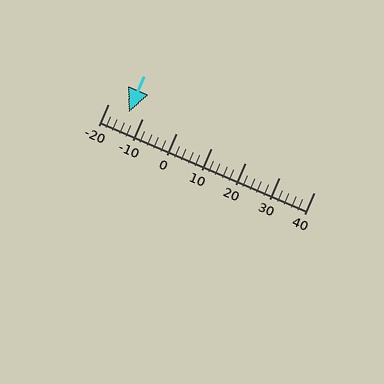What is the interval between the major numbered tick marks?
The major tick marks are spaced 10 units apart.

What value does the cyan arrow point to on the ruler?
The cyan arrow points to approximately -14.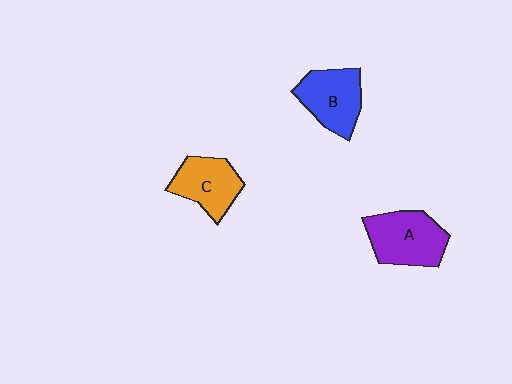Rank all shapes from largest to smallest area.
From largest to smallest: A (purple), B (blue), C (orange).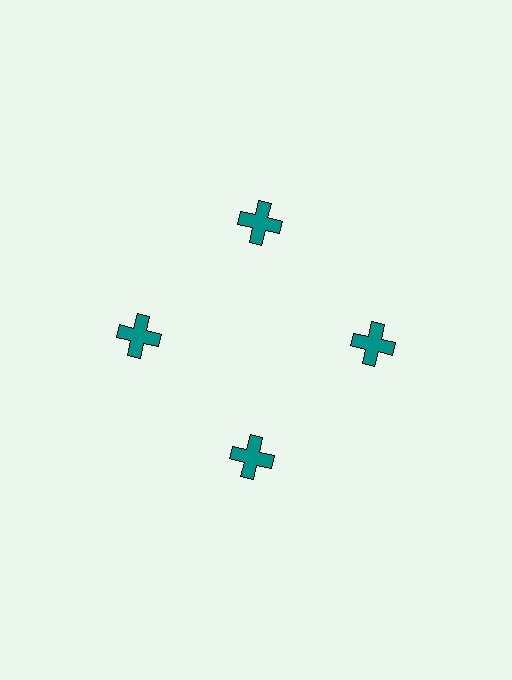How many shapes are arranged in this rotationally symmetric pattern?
There are 4 shapes, arranged in 4 groups of 1.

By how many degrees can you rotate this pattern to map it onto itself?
The pattern maps onto itself every 90 degrees of rotation.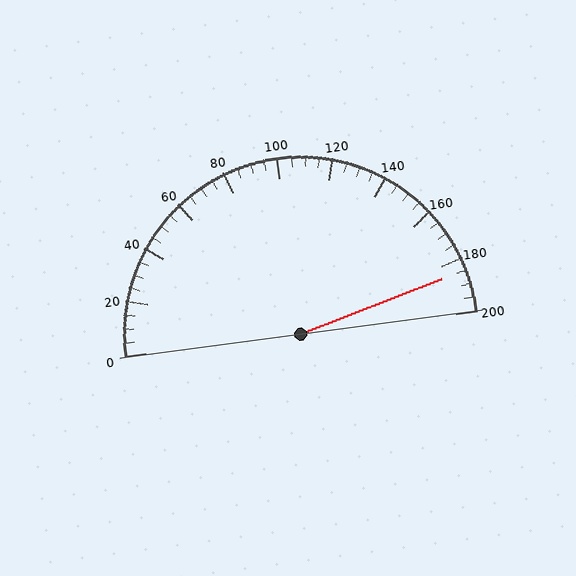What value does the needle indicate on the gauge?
The needle indicates approximately 185.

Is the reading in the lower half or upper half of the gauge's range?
The reading is in the upper half of the range (0 to 200).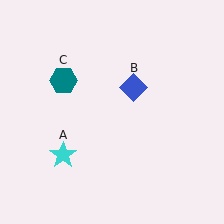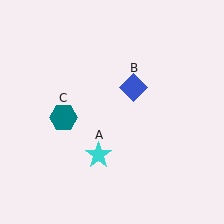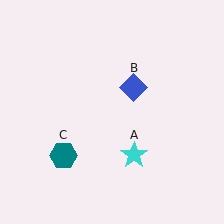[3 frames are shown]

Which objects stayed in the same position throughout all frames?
Blue diamond (object B) remained stationary.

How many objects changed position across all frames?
2 objects changed position: cyan star (object A), teal hexagon (object C).